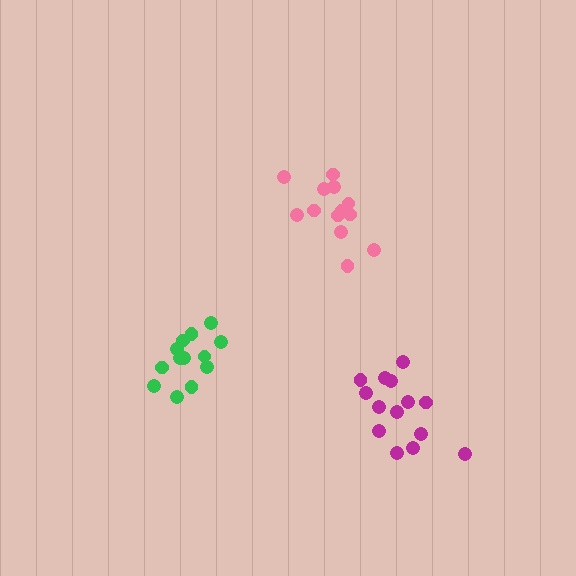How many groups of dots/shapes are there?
There are 3 groups.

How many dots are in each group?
Group 1: 14 dots, Group 2: 13 dots, Group 3: 13 dots (40 total).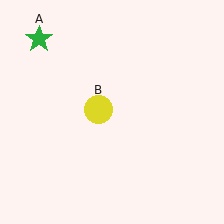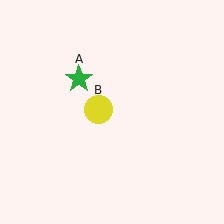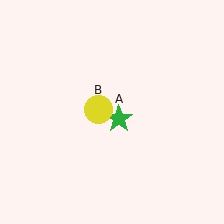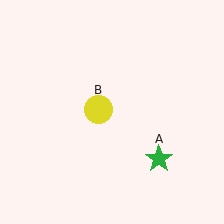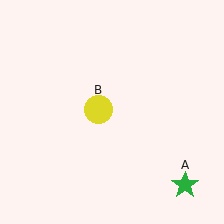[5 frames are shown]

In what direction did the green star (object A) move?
The green star (object A) moved down and to the right.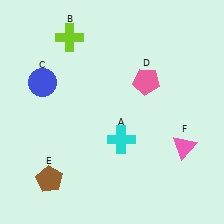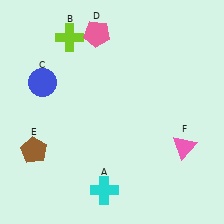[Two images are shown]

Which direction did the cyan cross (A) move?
The cyan cross (A) moved down.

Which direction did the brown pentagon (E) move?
The brown pentagon (E) moved up.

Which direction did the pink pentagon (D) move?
The pink pentagon (D) moved left.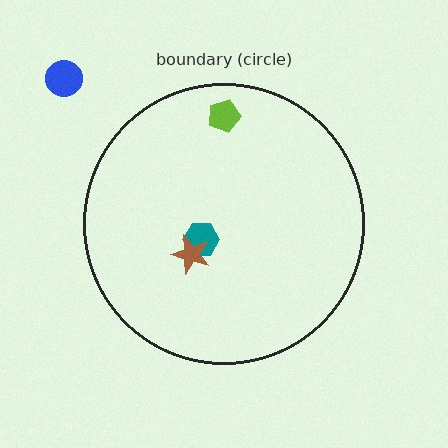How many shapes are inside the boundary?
3 inside, 1 outside.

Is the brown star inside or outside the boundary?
Inside.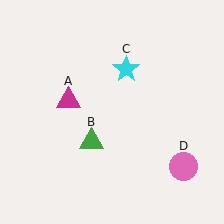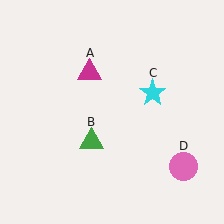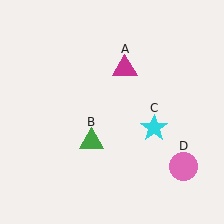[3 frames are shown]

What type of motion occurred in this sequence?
The magenta triangle (object A), cyan star (object C) rotated clockwise around the center of the scene.